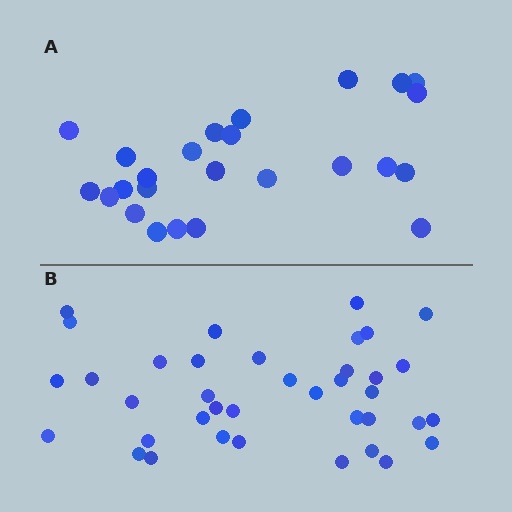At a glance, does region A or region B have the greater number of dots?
Region B (the bottom region) has more dots.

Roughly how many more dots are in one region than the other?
Region B has approximately 15 more dots than region A.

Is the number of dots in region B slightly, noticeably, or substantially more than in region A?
Region B has substantially more. The ratio is roughly 1.5 to 1.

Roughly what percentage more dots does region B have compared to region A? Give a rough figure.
About 50% more.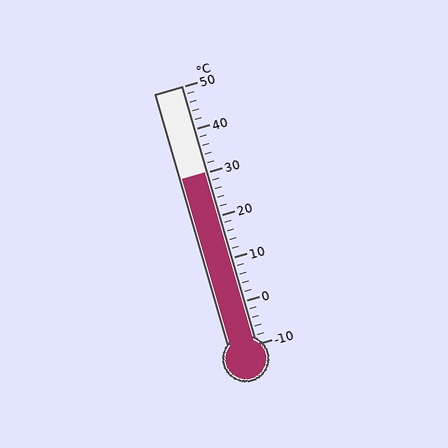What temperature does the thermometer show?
The thermometer shows approximately 30°C.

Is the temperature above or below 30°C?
The temperature is at 30°C.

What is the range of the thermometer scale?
The thermometer scale ranges from -10°C to 50°C.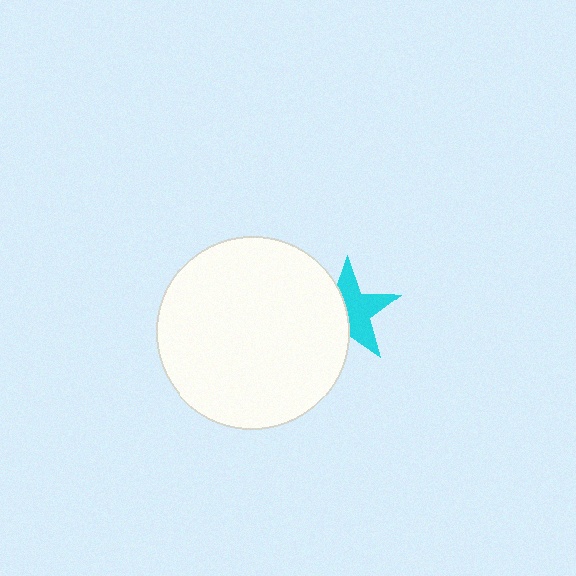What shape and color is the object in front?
The object in front is a white circle.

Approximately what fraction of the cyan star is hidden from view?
Roughly 43% of the cyan star is hidden behind the white circle.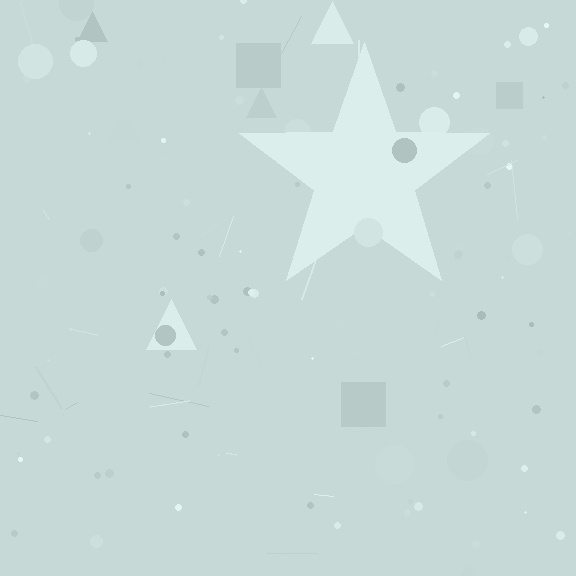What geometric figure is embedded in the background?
A star is embedded in the background.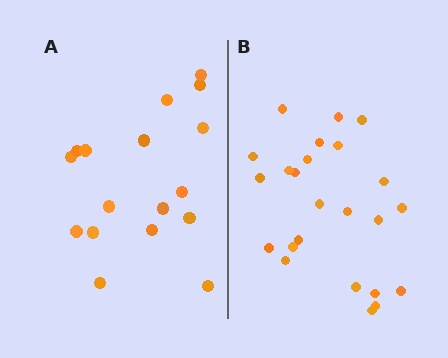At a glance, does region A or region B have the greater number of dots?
Region B (the right region) has more dots.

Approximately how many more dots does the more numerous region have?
Region B has roughly 8 or so more dots than region A.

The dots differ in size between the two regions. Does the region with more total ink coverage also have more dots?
No. Region A has more total ink coverage because its dots are larger, but region B actually contains more individual dots. Total area can be misleading — the number of items is what matters here.